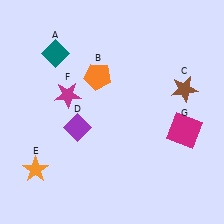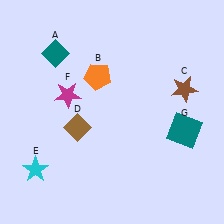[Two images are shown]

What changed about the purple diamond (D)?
In Image 1, D is purple. In Image 2, it changed to brown.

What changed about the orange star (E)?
In Image 1, E is orange. In Image 2, it changed to cyan.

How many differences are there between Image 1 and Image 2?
There are 3 differences between the two images.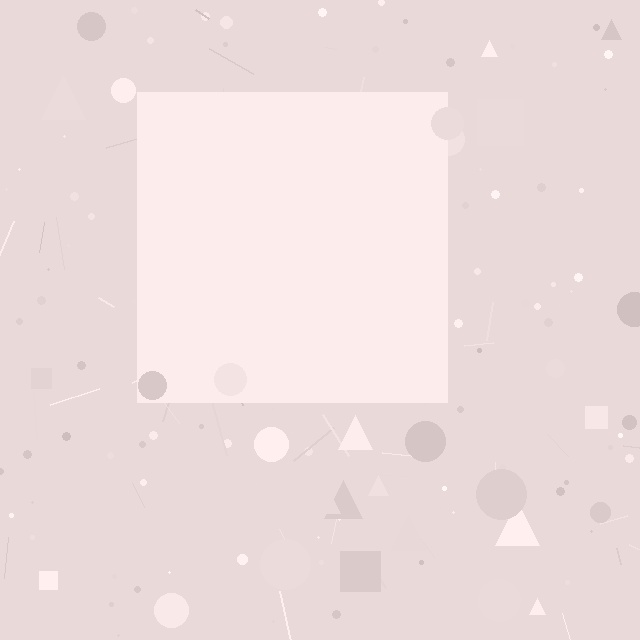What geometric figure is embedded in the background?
A square is embedded in the background.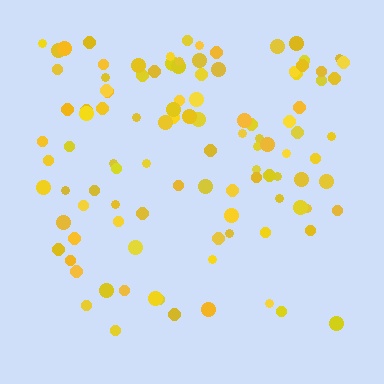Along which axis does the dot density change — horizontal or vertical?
Vertical.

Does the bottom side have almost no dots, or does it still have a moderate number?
Still a moderate number, just noticeably fewer than the top.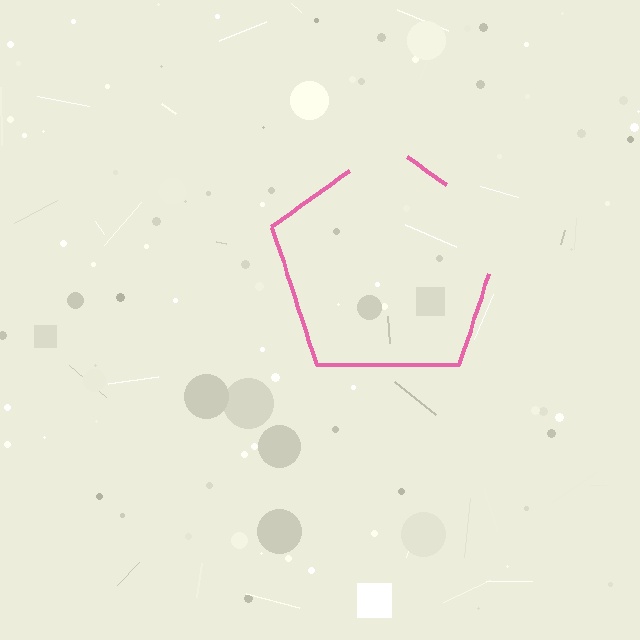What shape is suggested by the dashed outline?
The dashed outline suggests a pentagon.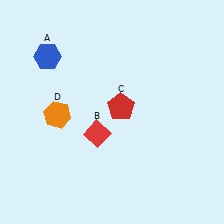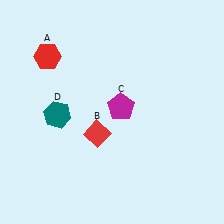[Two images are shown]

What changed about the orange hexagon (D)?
In Image 1, D is orange. In Image 2, it changed to teal.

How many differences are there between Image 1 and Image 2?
There are 3 differences between the two images.